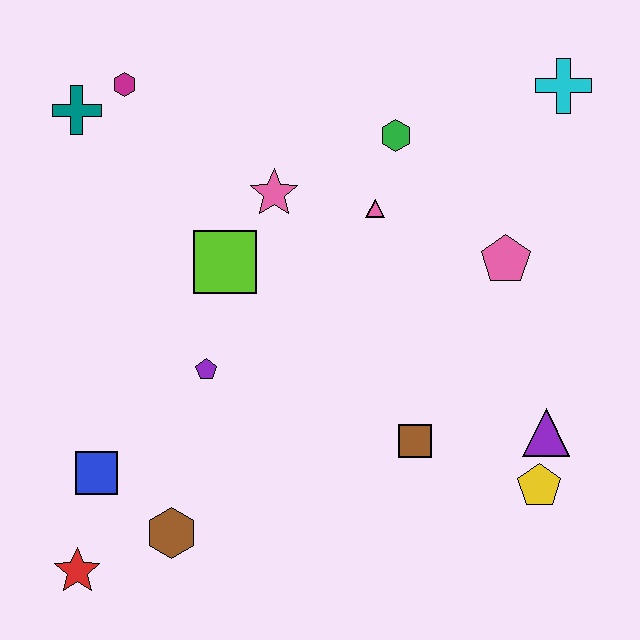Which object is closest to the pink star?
The lime square is closest to the pink star.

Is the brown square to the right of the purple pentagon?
Yes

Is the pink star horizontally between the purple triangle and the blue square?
Yes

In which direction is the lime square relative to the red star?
The lime square is above the red star.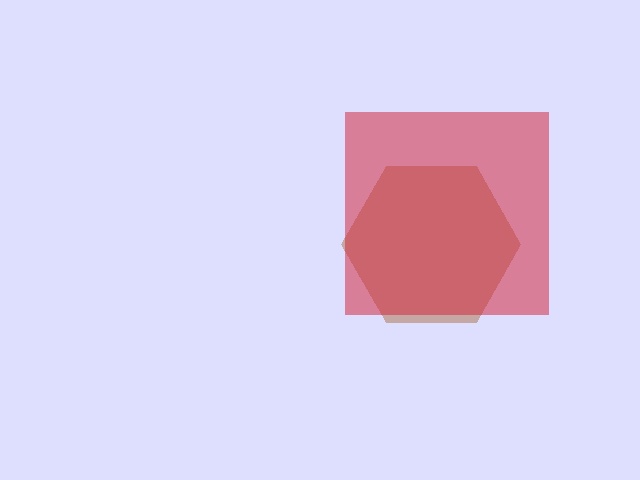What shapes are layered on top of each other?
The layered shapes are: a brown hexagon, a red square.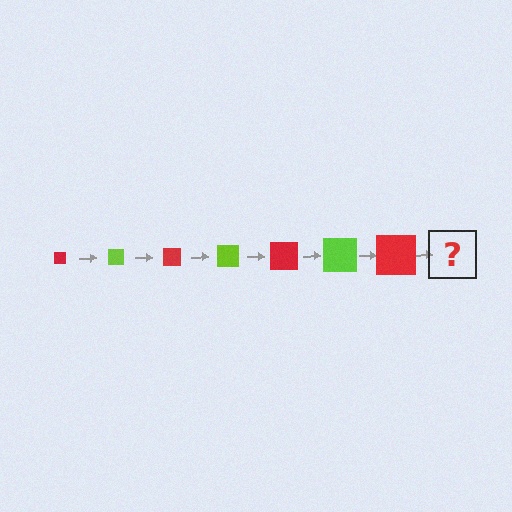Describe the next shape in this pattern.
It should be a lime square, larger than the previous one.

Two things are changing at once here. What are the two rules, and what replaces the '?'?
The two rules are that the square grows larger each step and the color cycles through red and lime. The '?' should be a lime square, larger than the previous one.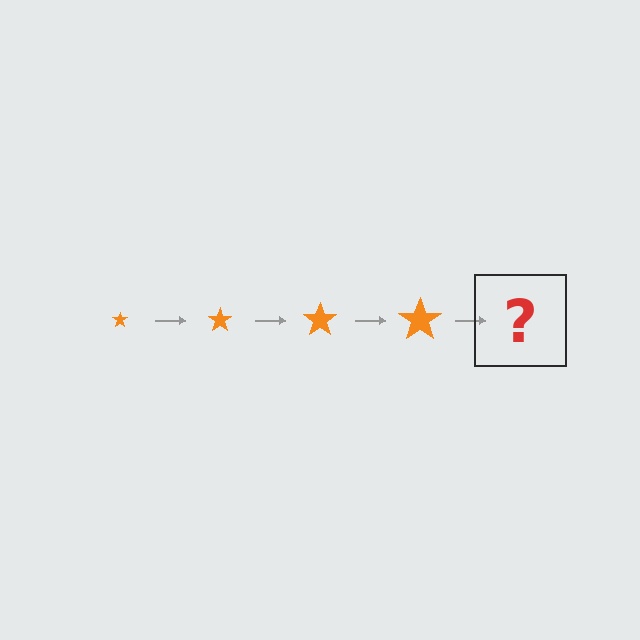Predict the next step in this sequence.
The next step is an orange star, larger than the previous one.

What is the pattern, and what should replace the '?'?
The pattern is that the star gets progressively larger each step. The '?' should be an orange star, larger than the previous one.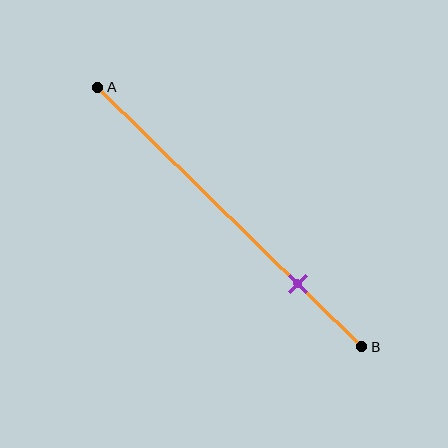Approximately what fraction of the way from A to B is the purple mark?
The purple mark is approximately 75% of the way from A to B.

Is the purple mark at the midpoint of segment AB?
No, the mark is at about 75% from A, not at the 50% midpoint.